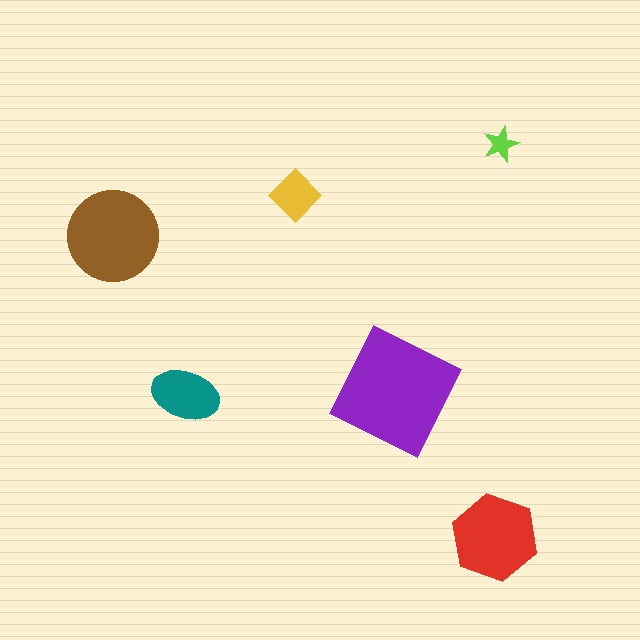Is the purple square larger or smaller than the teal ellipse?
Larger.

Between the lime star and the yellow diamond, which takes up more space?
The yellow diamond.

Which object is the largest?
The purple square.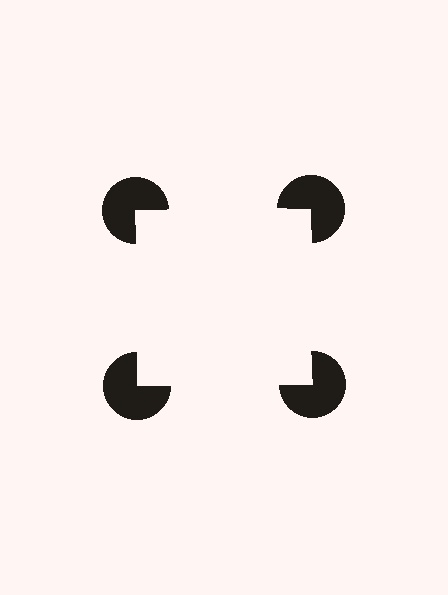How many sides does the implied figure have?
4 sides.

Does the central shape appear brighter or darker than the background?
It typically appears slightly brighter than the background, even though no actual brightness change is drawn.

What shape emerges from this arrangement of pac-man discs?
An illusory square — its edges are inferred from the aligned wedge cuts in the pac-man discs, not physically drawn.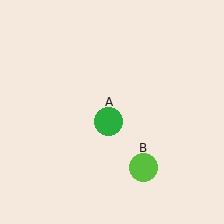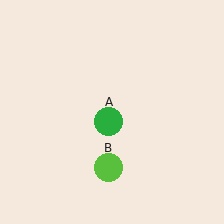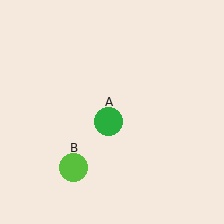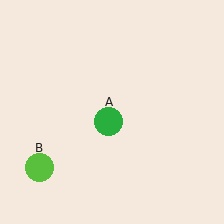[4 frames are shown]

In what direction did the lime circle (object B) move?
The lime circle (object B) moved left.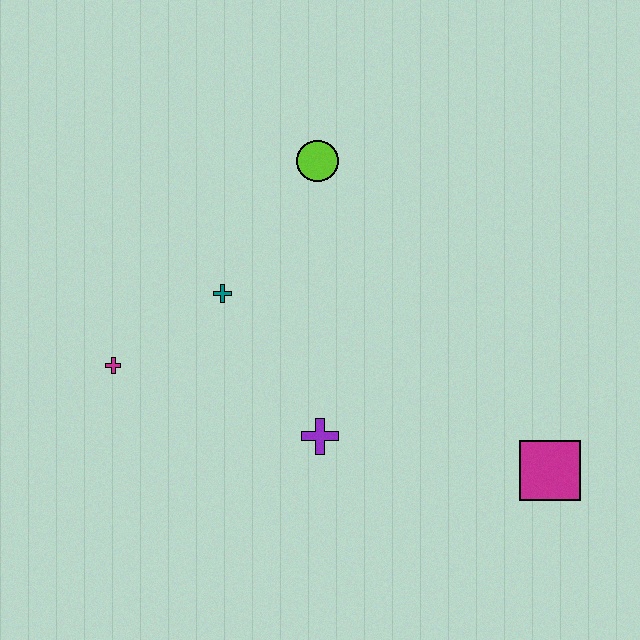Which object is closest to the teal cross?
The magenta cross is closest to the teal cross.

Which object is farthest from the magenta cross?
The magenta square is farthest from the magenta cross.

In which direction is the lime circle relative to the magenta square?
The lime circle is above the magenta square.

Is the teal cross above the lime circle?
No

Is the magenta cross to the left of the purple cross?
Yes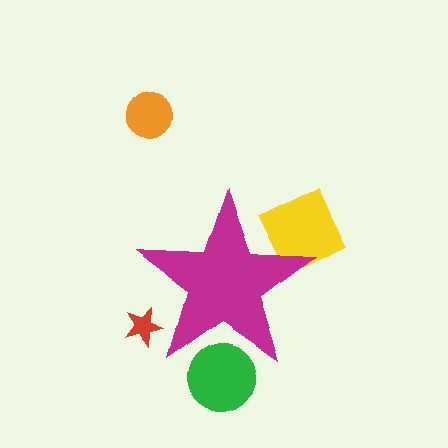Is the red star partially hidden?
Yes, the red star is partially hidden behind the magenta star.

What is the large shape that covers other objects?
A magenta star.